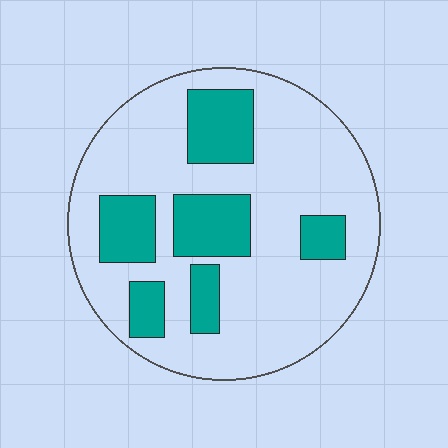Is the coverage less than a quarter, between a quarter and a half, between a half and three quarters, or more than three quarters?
Between a quarter and a half.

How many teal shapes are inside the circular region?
6.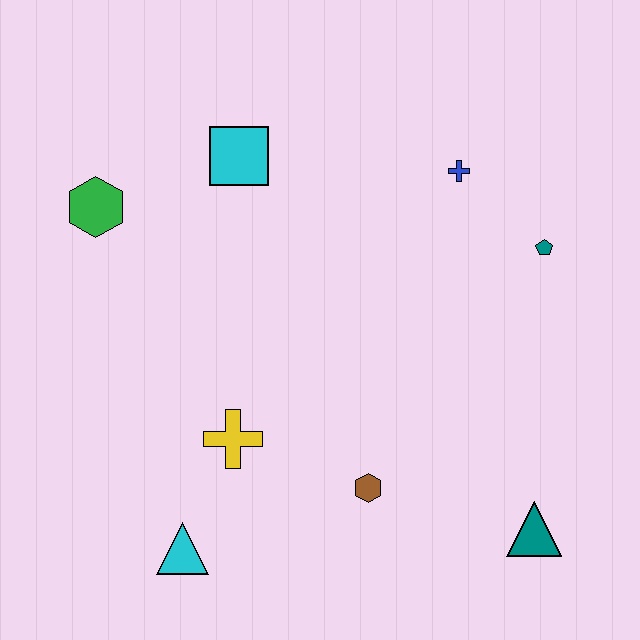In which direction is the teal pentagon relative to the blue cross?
The teal pentagon is to the right of the blue cross.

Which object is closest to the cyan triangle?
The yellow cross is closest to the cyan triangle.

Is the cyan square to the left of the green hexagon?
No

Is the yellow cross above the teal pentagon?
No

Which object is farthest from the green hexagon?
The teal triangle is farthest from the green hexagon.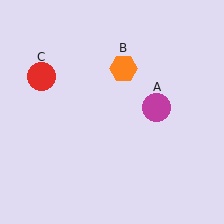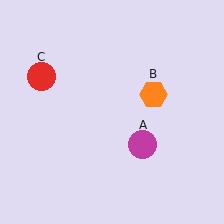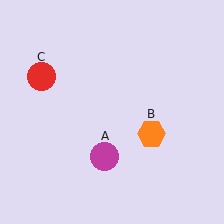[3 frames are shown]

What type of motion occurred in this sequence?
The magenta circle (object A), orange hexagon (object B) rotated clockwise around the center of the scene.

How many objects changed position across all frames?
2 objects changed position: magenta circle (object A), orange hexagon (object B).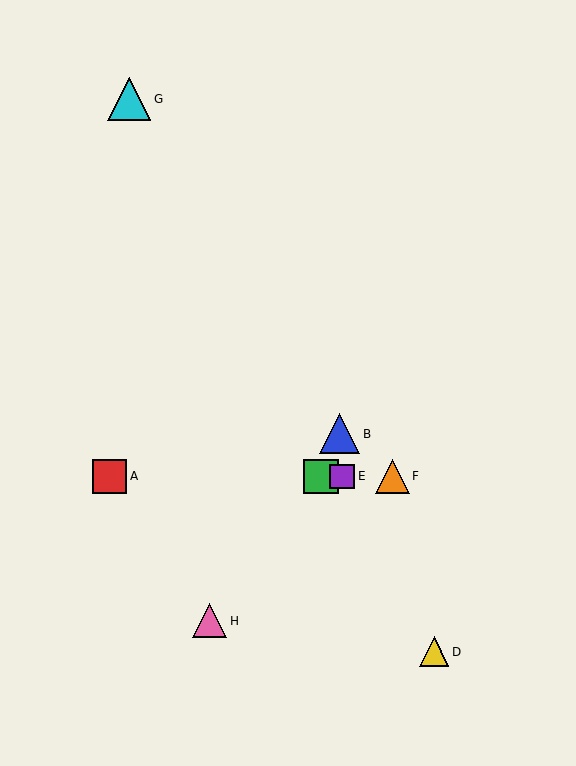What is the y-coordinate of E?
Object E is at y≈477.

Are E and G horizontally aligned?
No, E is at y≈477 and G is at y≈99.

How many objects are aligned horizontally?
4 objects (A, C, E, F) are aligned horizontally.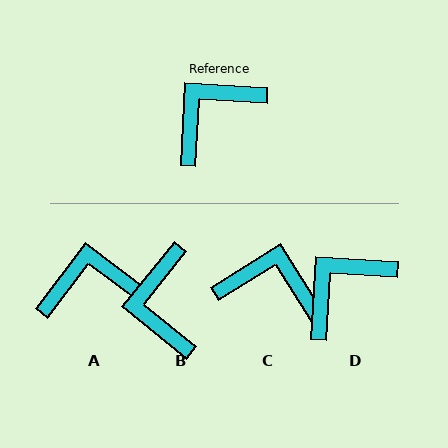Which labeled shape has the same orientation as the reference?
D.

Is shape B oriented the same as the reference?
No, it is off by about 54 degrees.